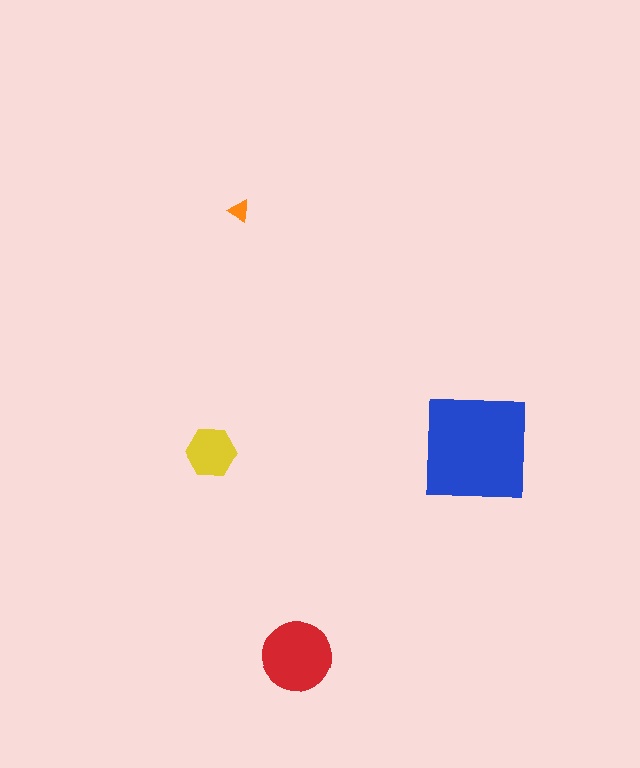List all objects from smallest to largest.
The orange triangle, the yellow hexagon, the red circle, the blue square.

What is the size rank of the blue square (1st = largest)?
1st.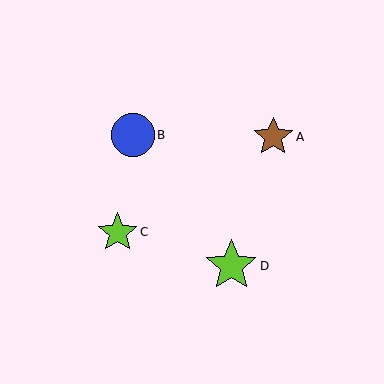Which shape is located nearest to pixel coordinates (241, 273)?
The lime star (labeled D) at (231, 266) is nearest to that location.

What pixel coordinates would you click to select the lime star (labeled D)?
Click at (231, 266) to select the lime star D.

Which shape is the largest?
The lime star (labeled D) is the largest.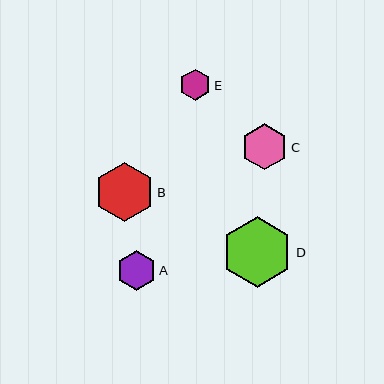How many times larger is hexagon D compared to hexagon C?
Hexagon D is approximately 1.5 times the size of hexagon C.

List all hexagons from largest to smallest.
From largest to smallest: D, B, C, A, E.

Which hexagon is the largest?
Hexagon D is the largest with a size of approximately 71 pixels.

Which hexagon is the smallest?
Hexagon E is the smallest with a size of approximately 31 pixels.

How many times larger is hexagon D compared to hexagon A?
Hexagon D is approximately 1.8 times the size of hexagon A.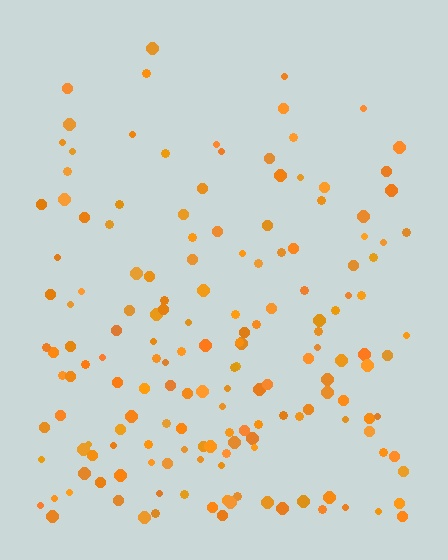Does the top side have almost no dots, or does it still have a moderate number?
Still a moderate number, just noticeably fewer than the bottom.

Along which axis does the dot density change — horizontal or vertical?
Vertical.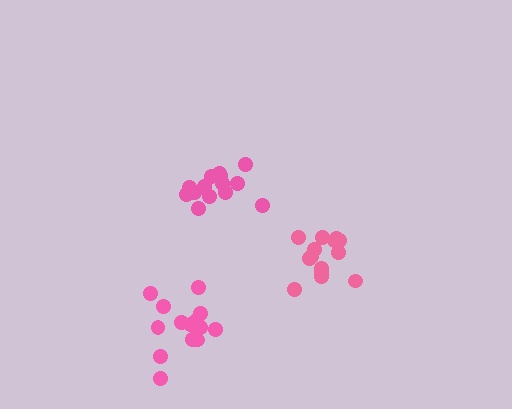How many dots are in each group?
Group 1: 15 dots, Group 2: 15 dots, Group 3: 14 dots (44 total).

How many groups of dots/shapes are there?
There are 3 groups.